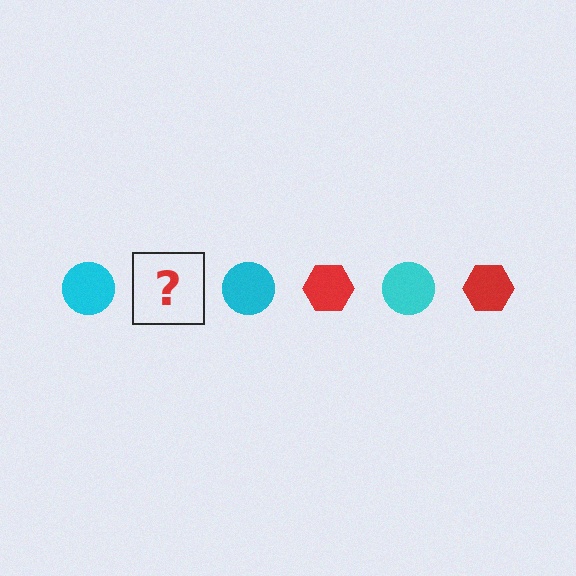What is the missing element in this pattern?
The missing element is a red hexagon.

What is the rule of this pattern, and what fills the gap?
The rule is that the pattern alternates between cyan circle and red hexagon. The gap should be filled with a red hexagon.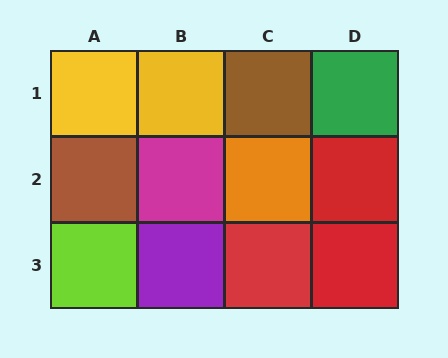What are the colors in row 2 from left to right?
Brown, magenta, orange, red.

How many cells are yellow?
2 cells are yellow.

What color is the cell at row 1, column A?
Yellow.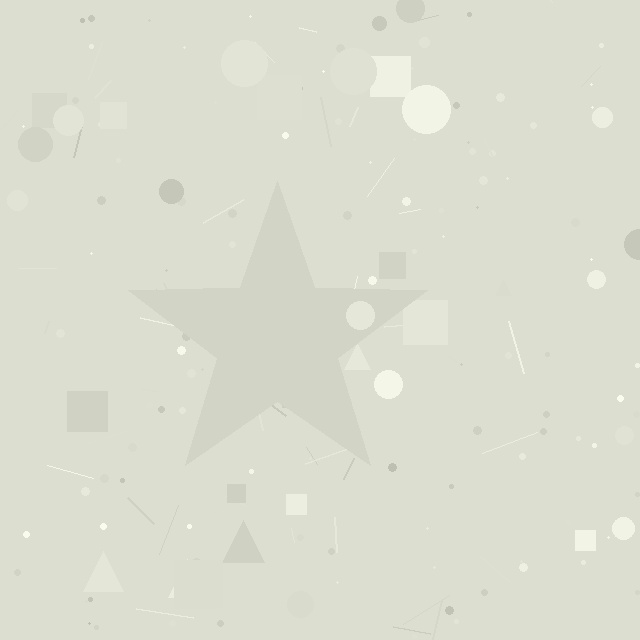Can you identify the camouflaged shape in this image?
The camouflaged shape is a star.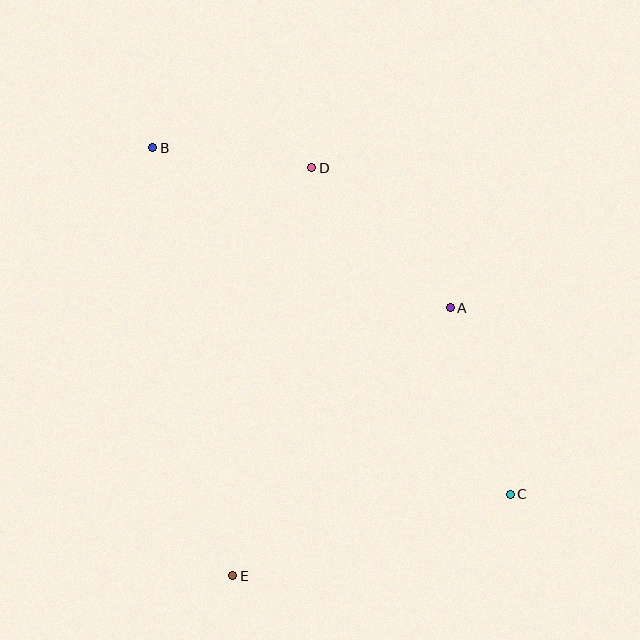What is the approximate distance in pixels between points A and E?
The distance between A and E is approximately 346 pixels.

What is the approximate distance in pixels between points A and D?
The distance between A and D is approximately 197 pixels.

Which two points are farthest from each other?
Points B and C are farthest from each other.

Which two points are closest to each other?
Points B and D are closest to each other.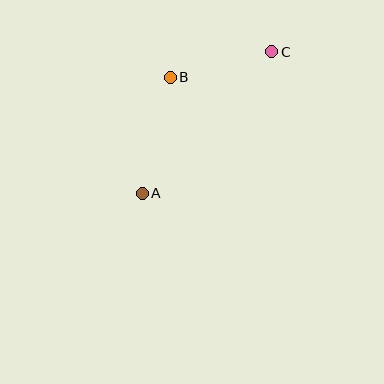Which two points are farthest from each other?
Points A and C are farthest from each other.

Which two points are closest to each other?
Points B and C are closest to each other.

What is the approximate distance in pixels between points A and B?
The distance between A and B is approximately 119 pixels.